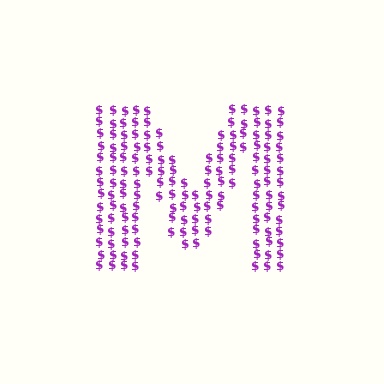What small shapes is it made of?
It is made of small dollar signs.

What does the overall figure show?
The overall figure shows the letter M.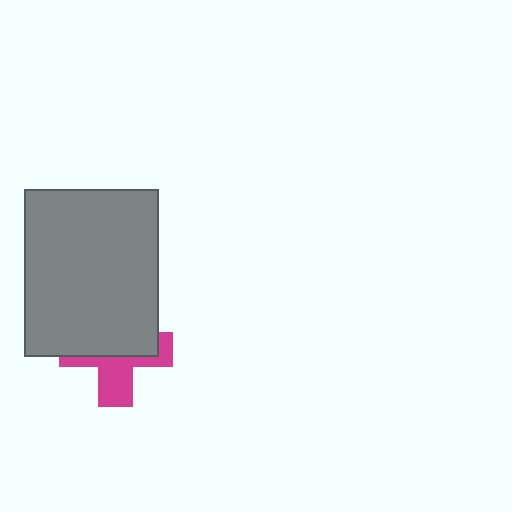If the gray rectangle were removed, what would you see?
You would see the complete magenta cross.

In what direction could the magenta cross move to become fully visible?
The magenta cross could move down. That would shift it out from behind the gray rectangle entirely.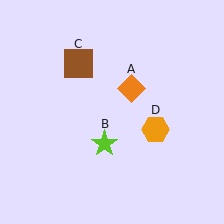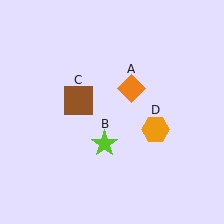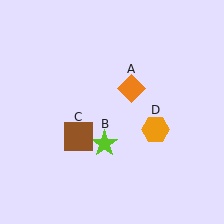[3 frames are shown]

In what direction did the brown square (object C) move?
The brown square (object C) moved down.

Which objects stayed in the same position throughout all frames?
Orange diamond (object A) and lime star (object B) and orange hexagon (object D) remained stationary.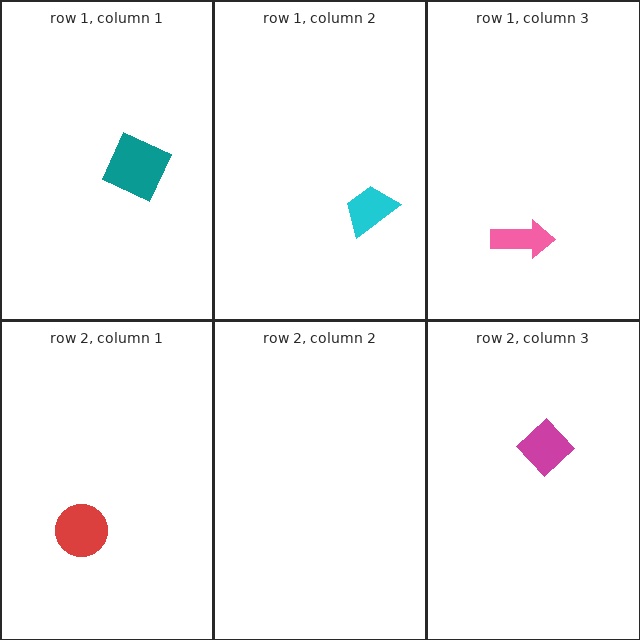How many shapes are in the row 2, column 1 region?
1.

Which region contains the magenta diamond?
The row 2, column 3 region.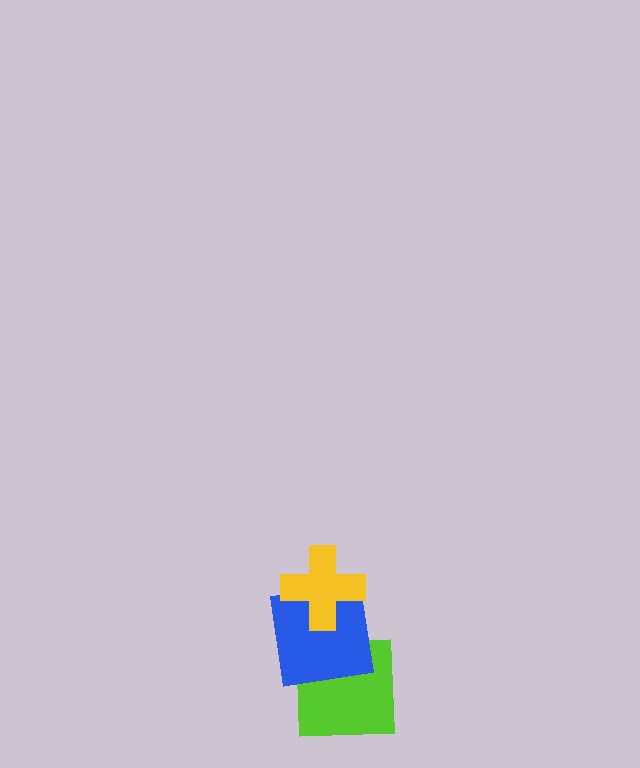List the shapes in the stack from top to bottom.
From top to bottom: the yellow cross, the blue square, the lime square.